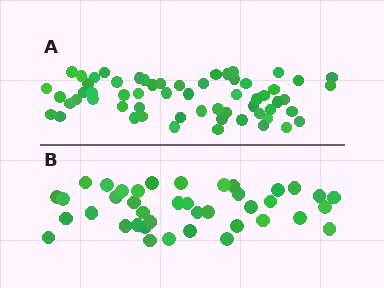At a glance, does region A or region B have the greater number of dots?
Region A (the top region) has more dots.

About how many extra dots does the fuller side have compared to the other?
Region A has approximately 20 more dots than region B.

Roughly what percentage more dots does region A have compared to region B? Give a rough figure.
About 50% more.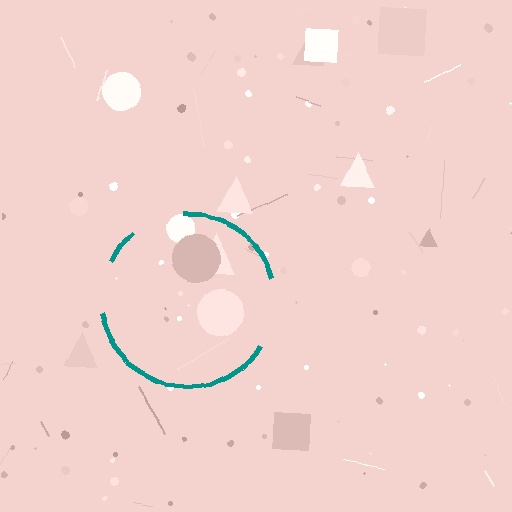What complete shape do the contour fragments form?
The contour fragments form a circle.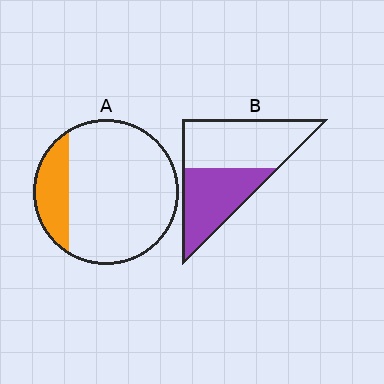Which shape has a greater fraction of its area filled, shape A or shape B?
Shape B.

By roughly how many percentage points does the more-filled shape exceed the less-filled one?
By roughly 25 percentage points (B over A).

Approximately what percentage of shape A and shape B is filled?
A is approximately 20% and B is approximately 45%.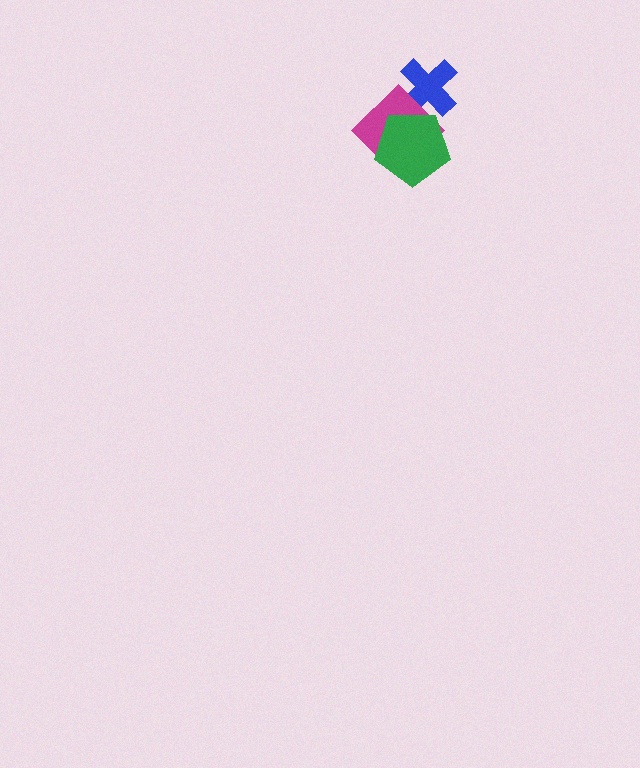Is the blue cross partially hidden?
Yes, it is partially covered by another shape.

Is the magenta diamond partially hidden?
Yes, it is partially covered by another shape.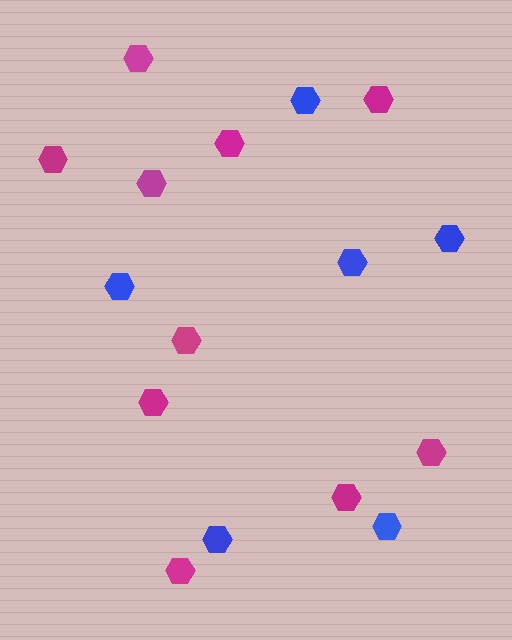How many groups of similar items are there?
There are 2 groups: one group of blue hexagons (6) and one group of magenta hexagons (10).